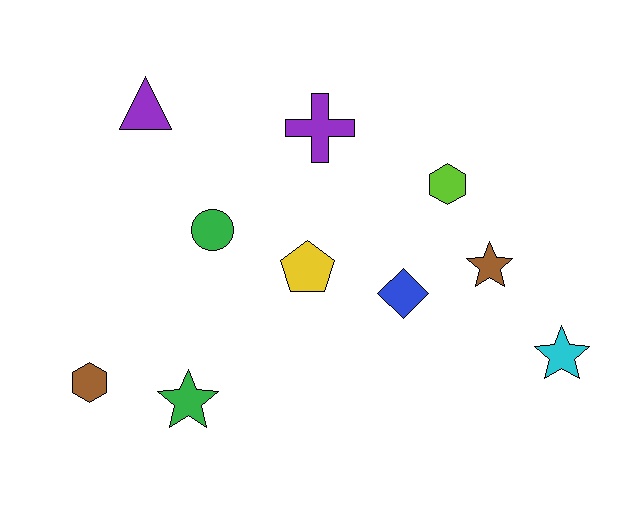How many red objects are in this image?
There are no red objects.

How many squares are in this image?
There are no squares.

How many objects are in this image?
There are 10 objects.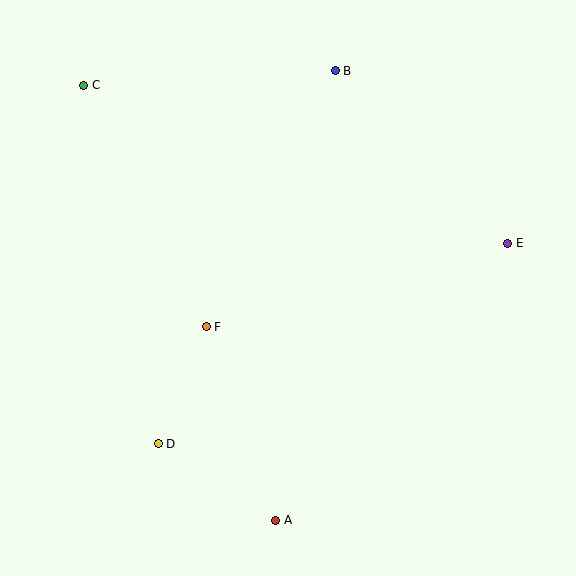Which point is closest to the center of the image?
Point F at (206, 327) is closest to the center.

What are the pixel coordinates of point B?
Point B is at (335, 71).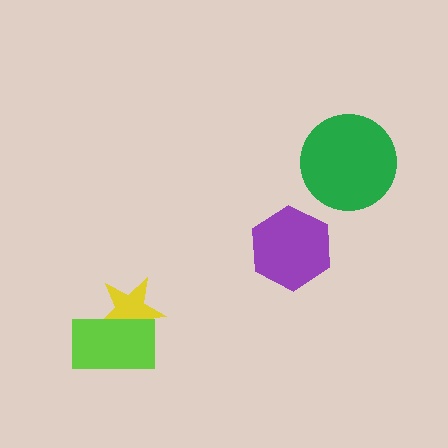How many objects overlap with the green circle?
0 objects overlap with the green circle.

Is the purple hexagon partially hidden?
No, no other shape covers it.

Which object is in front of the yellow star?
The lime rectangle is in front of the yellow star.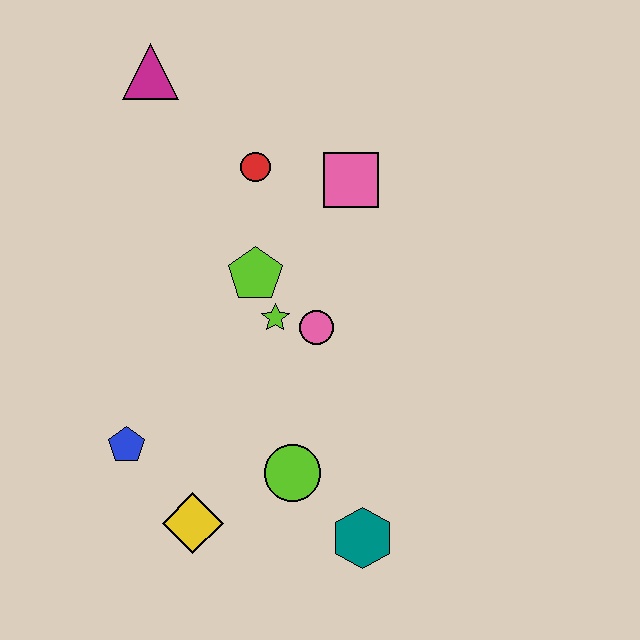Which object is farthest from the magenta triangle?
The teal hexagon is farthest from the magenta triangle.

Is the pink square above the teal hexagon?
Yes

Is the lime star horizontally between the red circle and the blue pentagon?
No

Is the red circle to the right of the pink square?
No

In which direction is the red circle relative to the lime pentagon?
The red circle is above the lime pentagon.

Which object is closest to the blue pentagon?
The yellow diamond is closest to the blue pentagon.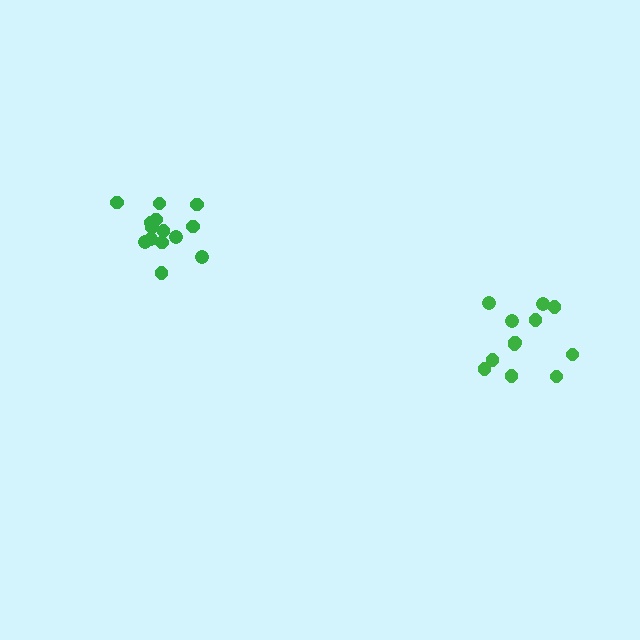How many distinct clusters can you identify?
There are 2 distinct clusters.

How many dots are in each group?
Group 1: 14 dots, Group 2: 12 dots (26 total).